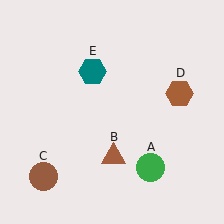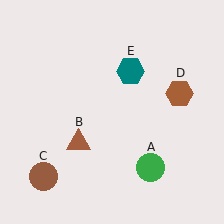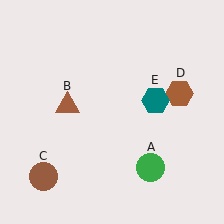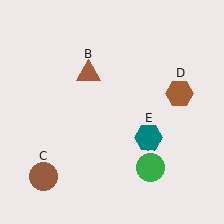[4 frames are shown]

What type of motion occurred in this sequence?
The brown triangle (object B), teal hexagon (object E) rotated clockwise around the center of the scene.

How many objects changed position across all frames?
2 objects changed position: brown triangle (object B), teal hexagon (object E).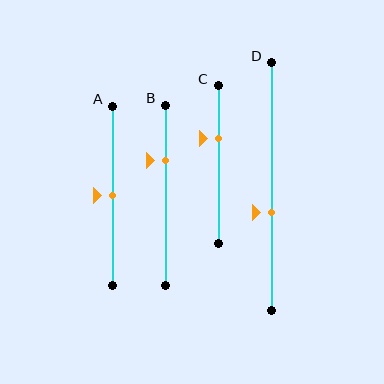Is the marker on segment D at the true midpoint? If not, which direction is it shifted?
No, the marker on segment D is shifted downward by about 11% of the segment length.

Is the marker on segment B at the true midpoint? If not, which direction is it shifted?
No, the marker on segment B is shifted upward by about 19% of the segment length.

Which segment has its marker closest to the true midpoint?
Segment A has its marker closest to the true midpoint.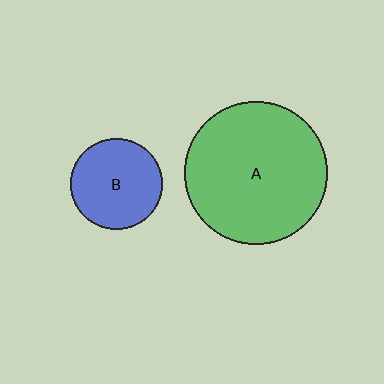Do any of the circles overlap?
No, none of the circles overlap.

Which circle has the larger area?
Circle A (green).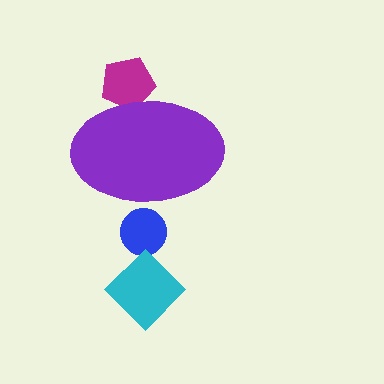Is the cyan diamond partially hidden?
No, the cyan diamond is fully visible.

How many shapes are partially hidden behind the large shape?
2 shapes are partially hidden.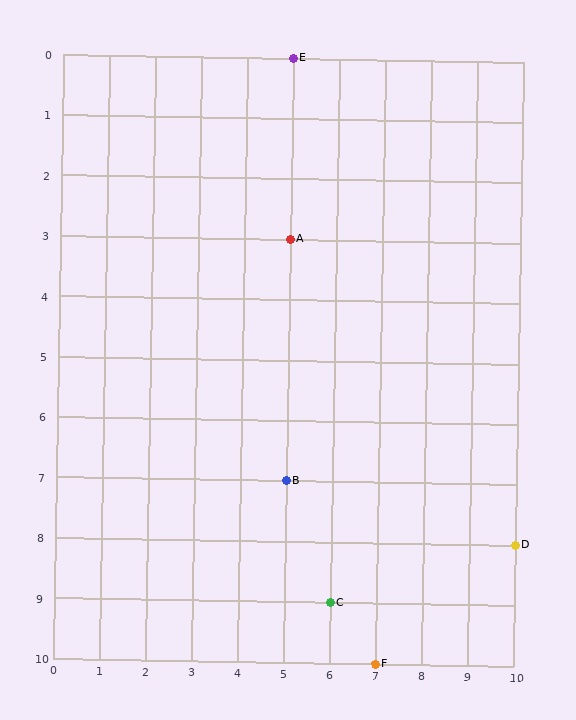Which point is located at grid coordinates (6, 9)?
Point C is at (6, 9).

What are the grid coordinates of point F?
Point F is at grid coordinates (7, 10).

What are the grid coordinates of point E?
Point E is at grid coordinates (5, 0).